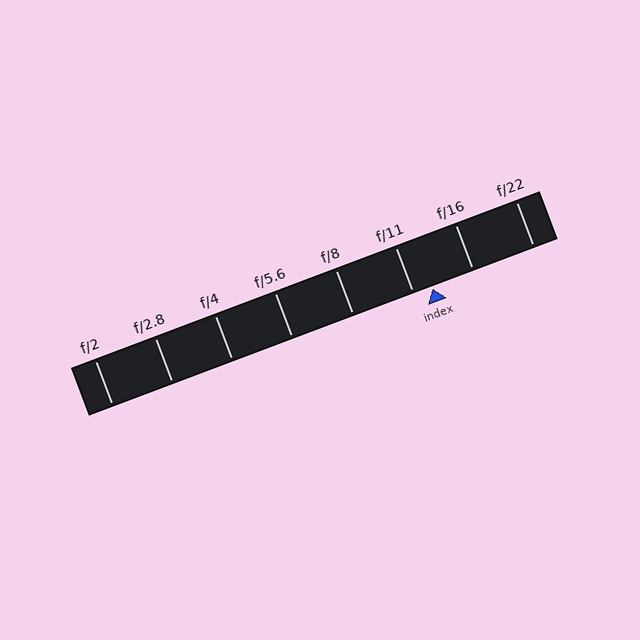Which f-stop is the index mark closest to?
The index mark is closest to f/11.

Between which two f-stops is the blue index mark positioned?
The index mark is between f/11 and f/16.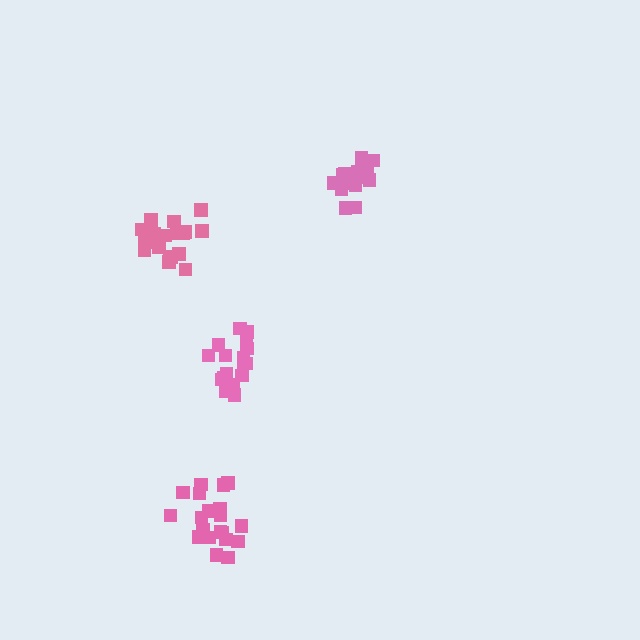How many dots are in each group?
Group 1: 17 dots, Group 2: 20 dots, Group 3: 16 dots, Group 4: 20 dots (73 total).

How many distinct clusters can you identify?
There are 4 distinct clusters.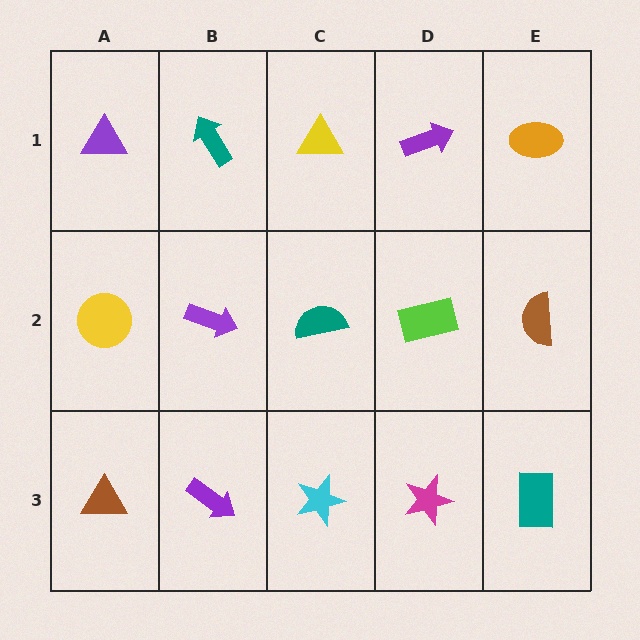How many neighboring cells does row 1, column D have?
3.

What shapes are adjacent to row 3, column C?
A teal semicircle (row 2, column C), a purple arrow (row 3, column B), a magenta star (row 3, column D).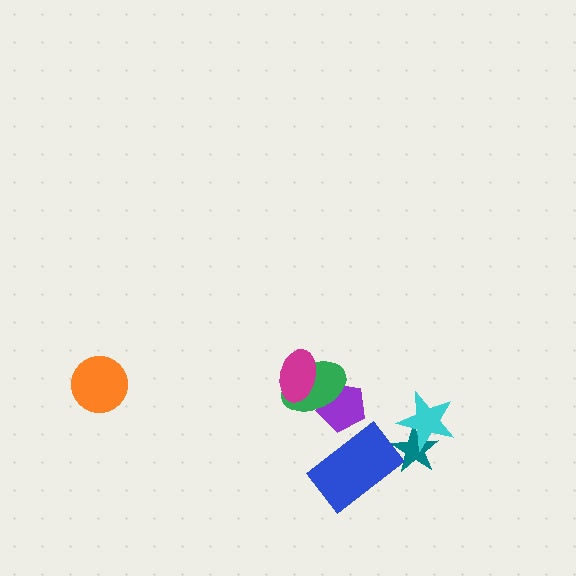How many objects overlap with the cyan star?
1 object overlaps with the cyan star.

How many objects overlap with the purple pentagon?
1 object overlaps with the purple pentagon.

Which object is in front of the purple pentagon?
The green ellipse is in front of the purple pentagon.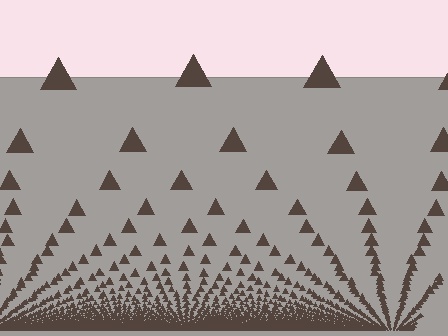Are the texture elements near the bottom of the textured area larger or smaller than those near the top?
Smaller. The gradient is inverted — elements near the bottom are smaller and denser.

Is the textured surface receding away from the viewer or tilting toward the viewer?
The surface appears to tilt toward the viewer. Texture elements get larger and sparser toward the top.